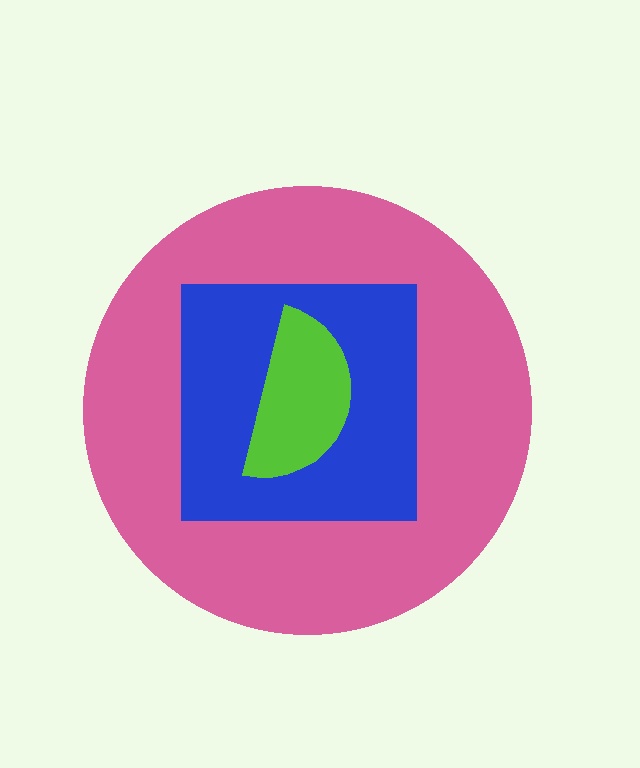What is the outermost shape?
The pink circle.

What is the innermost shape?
The lime semicircle.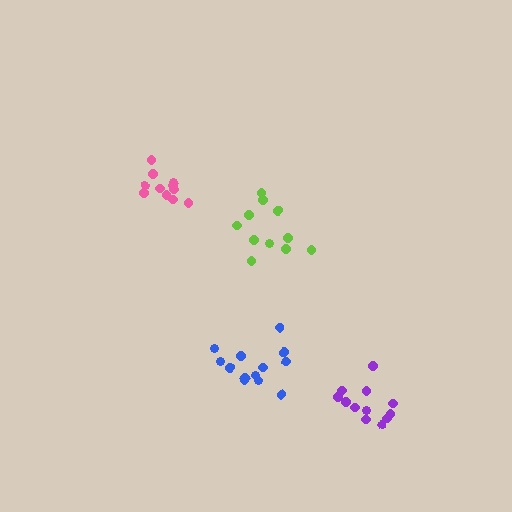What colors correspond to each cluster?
The clusters are colored: pink, purple, lime, blue.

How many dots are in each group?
Group 1: 11 dots, Group 2: 12 dots, Group 3: 11 dots, Group 4: 13 dots (47 total).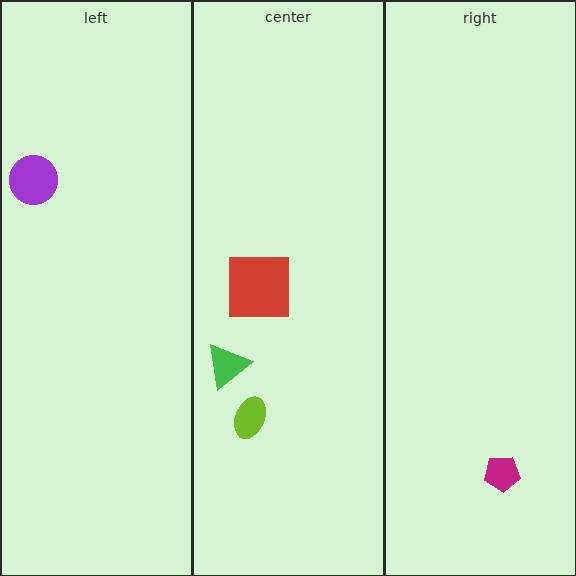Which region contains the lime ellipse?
The center region.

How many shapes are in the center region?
3.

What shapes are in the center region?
The lime ellipse, the red square, the green triangle.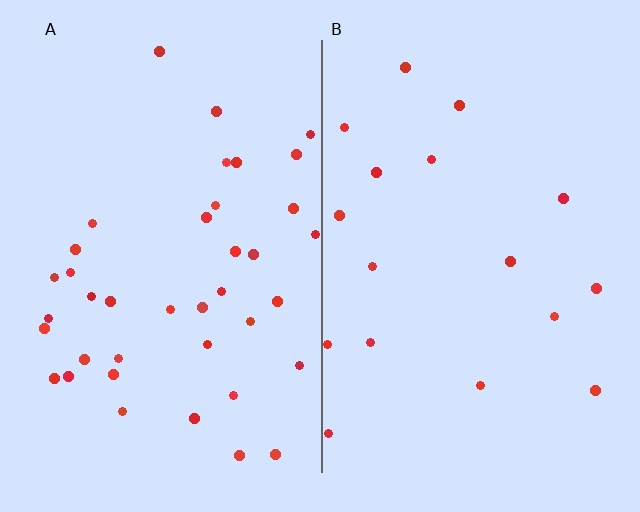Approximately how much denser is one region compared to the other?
Approximately 2.3× — region A over region B.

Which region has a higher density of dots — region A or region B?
A (the left).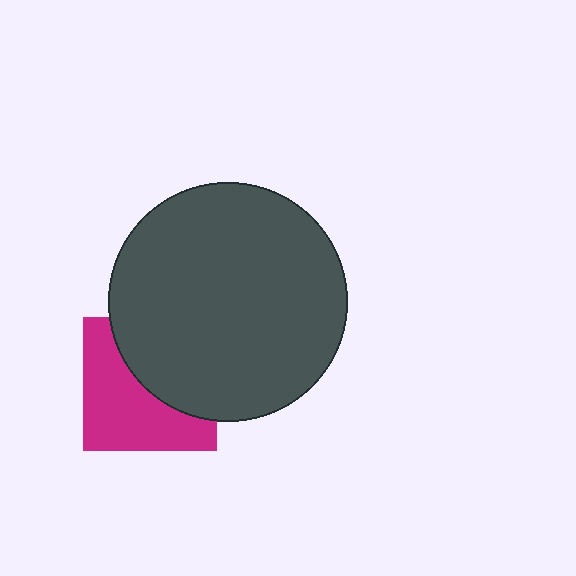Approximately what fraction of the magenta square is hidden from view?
Roughly 46% of the magenta square is hidden behind the dark gray circle.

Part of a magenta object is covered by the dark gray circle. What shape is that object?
It is a square.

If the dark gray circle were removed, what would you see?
You would see the complete magenta square.